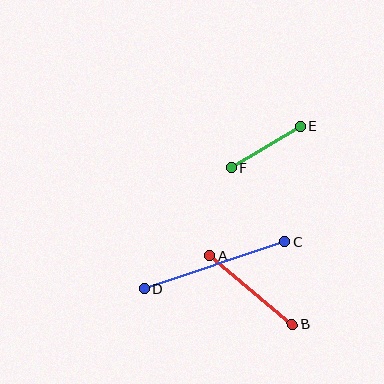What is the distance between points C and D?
The distance is approximately 148 pixels.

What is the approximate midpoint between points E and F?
The midpoint is at approximately (266, 147) pixels.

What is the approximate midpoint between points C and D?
The midpoint is at approximately (215, 265) pixels.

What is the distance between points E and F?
The distance is approximately 81 pixels.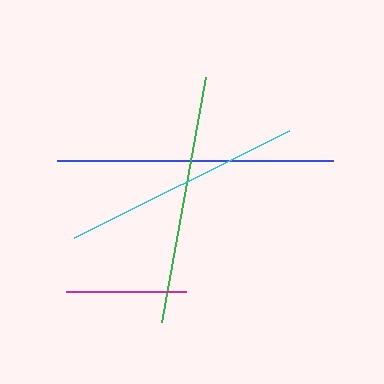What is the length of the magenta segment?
The magenta segment is approximately 121 pixels long.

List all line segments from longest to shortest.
From longest to shortest: blue, green, cyan, magenta.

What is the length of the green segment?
The green segment is approximately 249 pixels long.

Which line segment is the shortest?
The magenta line is the shortest at approximately 121 pixels.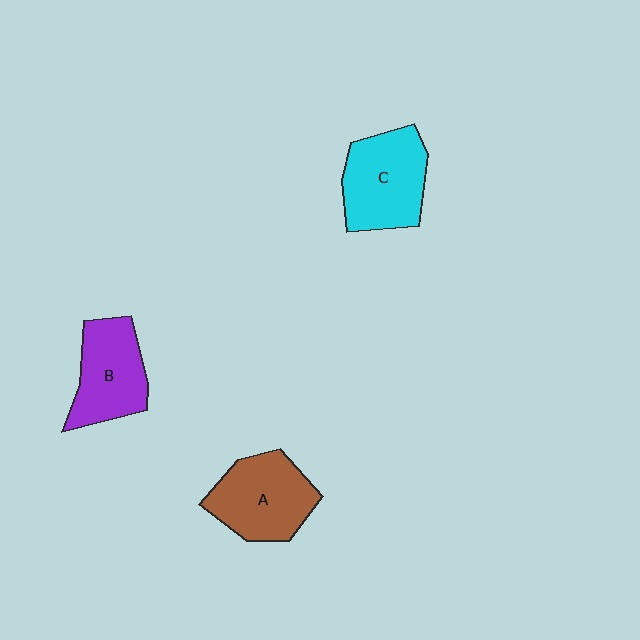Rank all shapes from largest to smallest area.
From largest to smallest: C (cyan), A (brown), B (purple).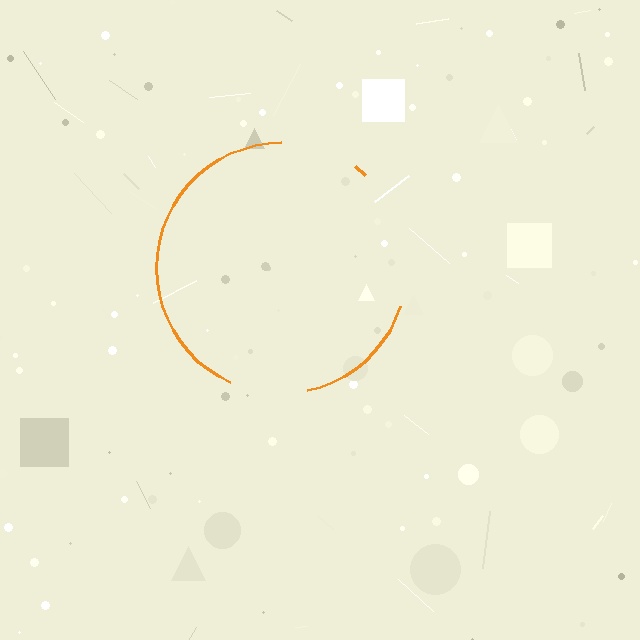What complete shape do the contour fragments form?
The contour fragments form a circle.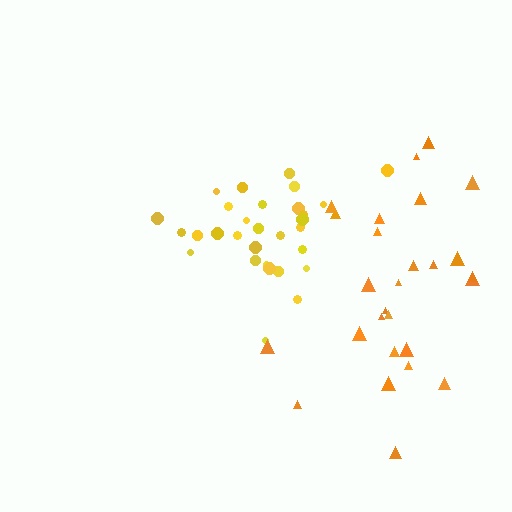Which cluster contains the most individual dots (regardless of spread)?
Yellow (31).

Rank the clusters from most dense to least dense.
yellow, orange.